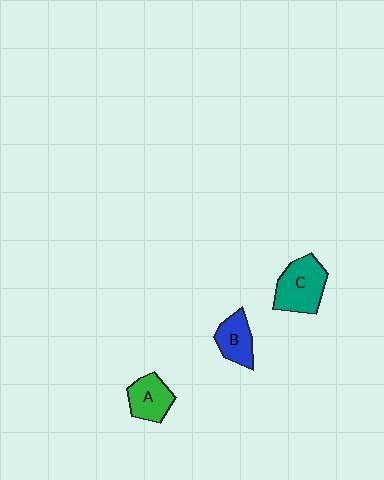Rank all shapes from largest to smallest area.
From largest to smallest: C (teal), A (green), B (blue).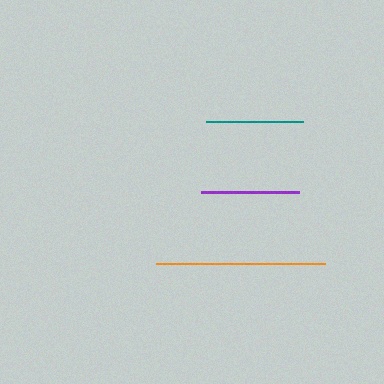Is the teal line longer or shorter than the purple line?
The purple line is longer than the teal line.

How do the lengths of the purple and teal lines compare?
The purple and teal lines are approximately the same length.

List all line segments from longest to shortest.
From longest to shortest: orange, purple, teal.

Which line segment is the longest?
The orange line is the longest at approximately 169 pixels.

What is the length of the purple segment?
The purple segment is approximately 98 pixels long.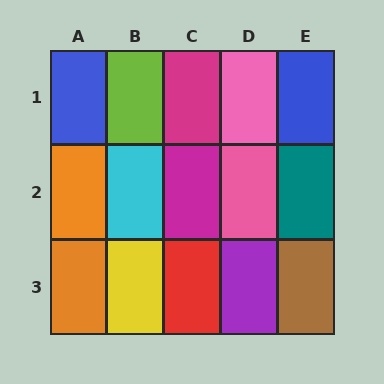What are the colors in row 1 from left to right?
Blue, lime, magenta, pink, blue.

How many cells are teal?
1 cell is teal.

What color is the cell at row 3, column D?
Purple.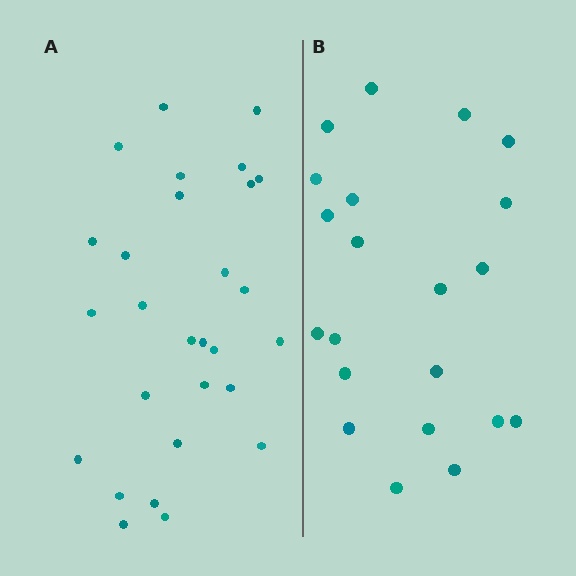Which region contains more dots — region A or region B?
Region A (the left region) has more dots.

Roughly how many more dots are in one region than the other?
Region A has roughly 8 or so more dots than region B.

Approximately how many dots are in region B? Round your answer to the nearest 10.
About 20 dots. (The exact count is 21, which rounds to 20.)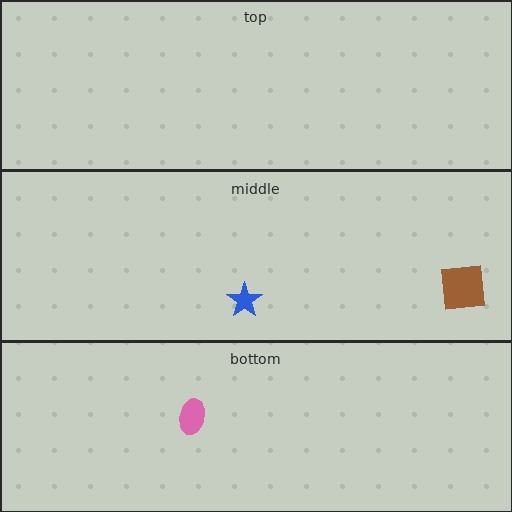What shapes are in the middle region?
The brown square, the blue star.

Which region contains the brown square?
The middle region.